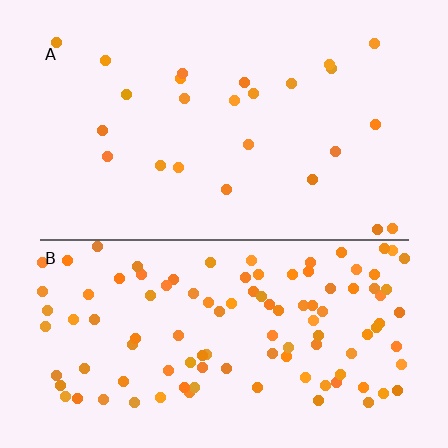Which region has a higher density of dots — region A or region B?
B (the bottom).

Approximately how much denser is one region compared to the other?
Approximately 4.4× — region B over region A.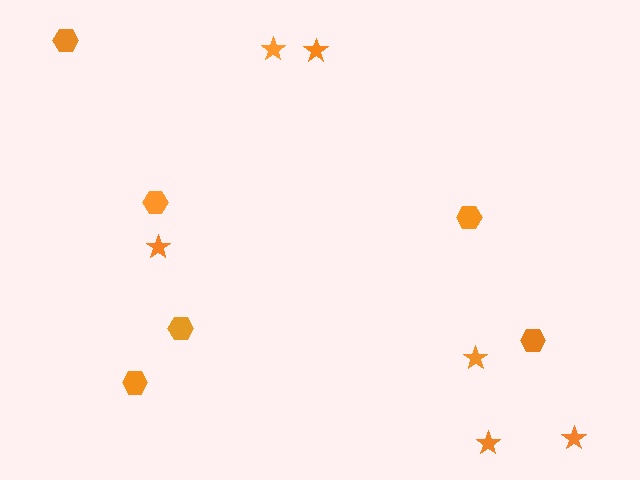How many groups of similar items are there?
There are 2 groups: one group of stars (6) and one group of hexagons (6).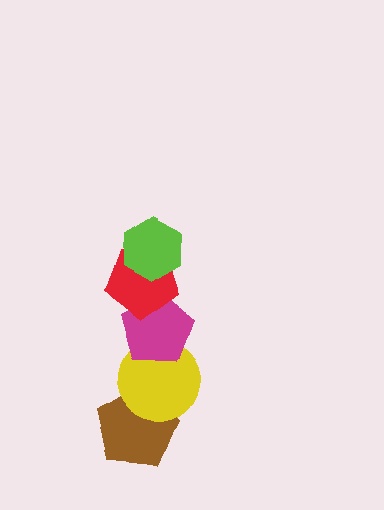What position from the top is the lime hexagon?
The lime hexagon is 1st from the top.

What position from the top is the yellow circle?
The yellow circle is 4th from the top.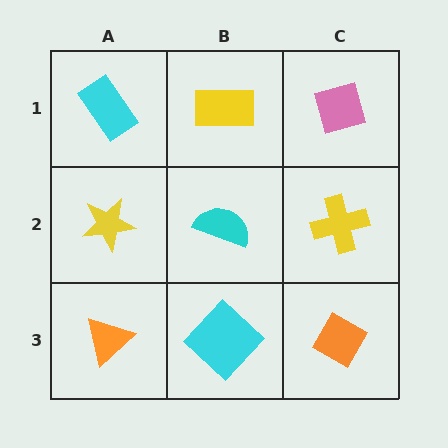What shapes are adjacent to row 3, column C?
A yellow cross (row 2, column C), a cyan diamond (row 3, column B).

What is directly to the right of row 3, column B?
An orange diamond.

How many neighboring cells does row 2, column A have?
3.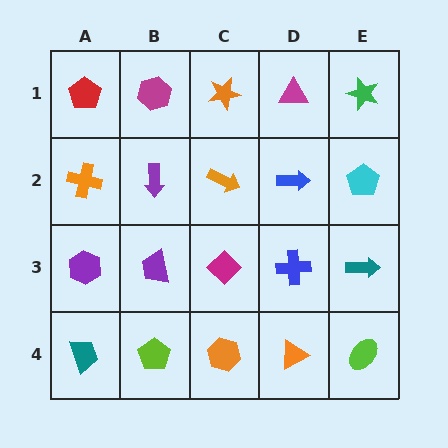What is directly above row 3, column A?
An orange cross.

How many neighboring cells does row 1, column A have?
2.